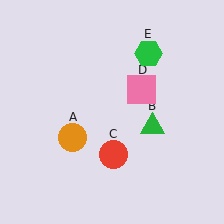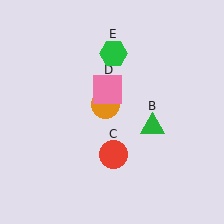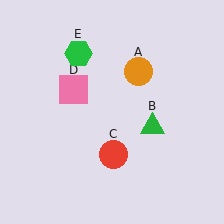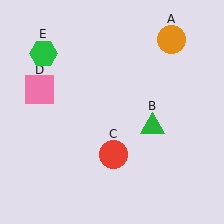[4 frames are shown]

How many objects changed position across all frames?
3 objects changed position: orange circle (object A), pink square (object D), green hexagon (object E).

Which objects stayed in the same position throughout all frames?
Green triangle (object B) and red circle (object C) remained stationary.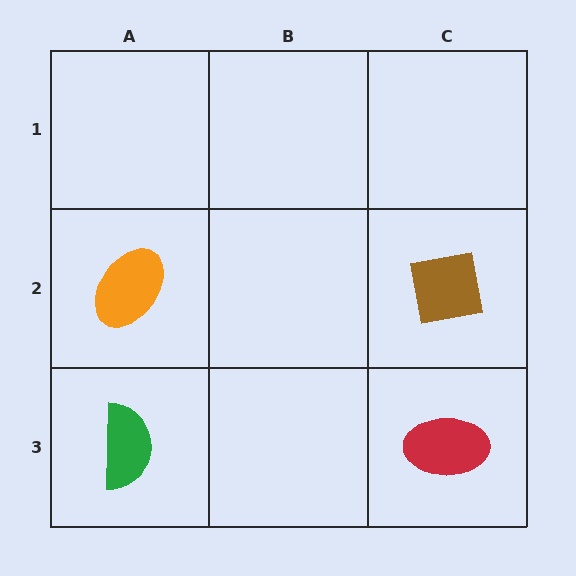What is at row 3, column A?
A green semicircle.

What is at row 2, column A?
An orange ellipse.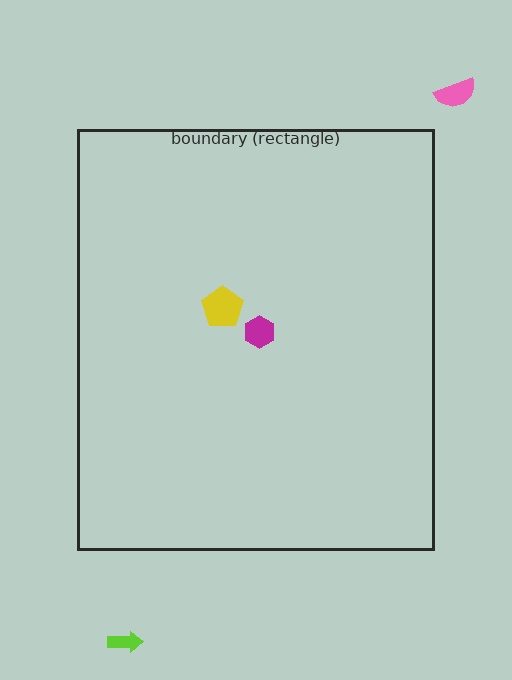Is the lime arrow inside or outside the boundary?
Outside.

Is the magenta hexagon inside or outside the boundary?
Inside.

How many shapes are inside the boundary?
2 inside, 2 outside.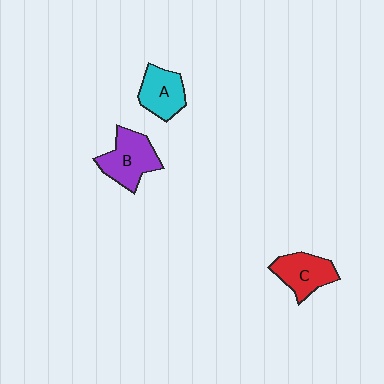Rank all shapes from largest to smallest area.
From largest to smallest: B (purple), C (red), A (cyan).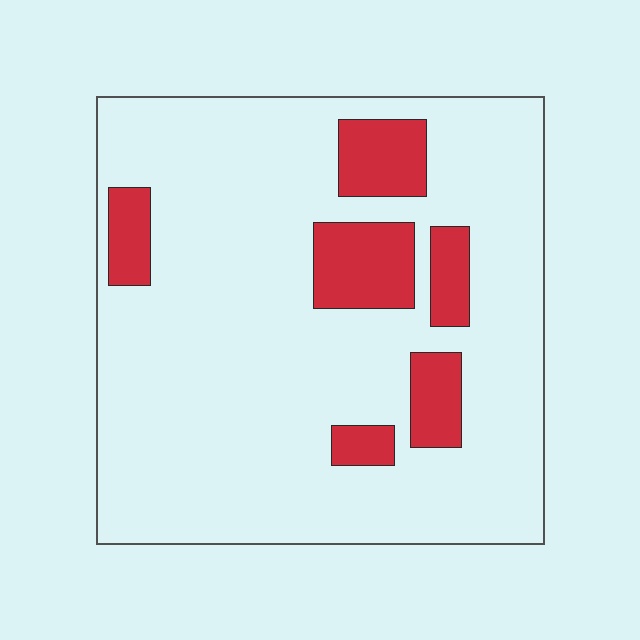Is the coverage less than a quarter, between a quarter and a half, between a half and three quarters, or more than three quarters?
Less than a quarter.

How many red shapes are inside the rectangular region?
6.